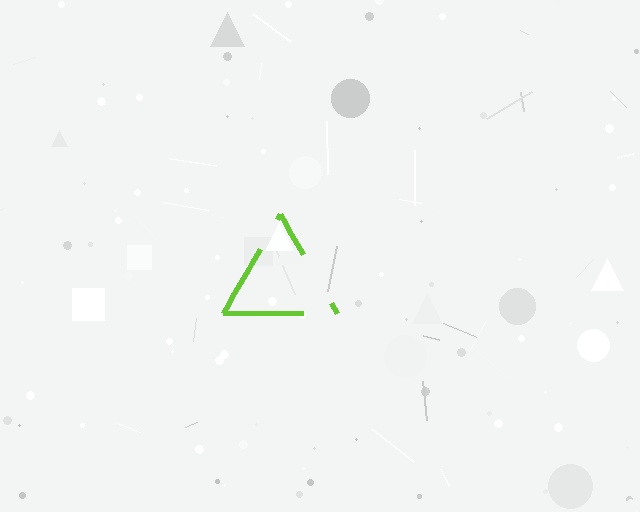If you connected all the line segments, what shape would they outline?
They would outline a triangle.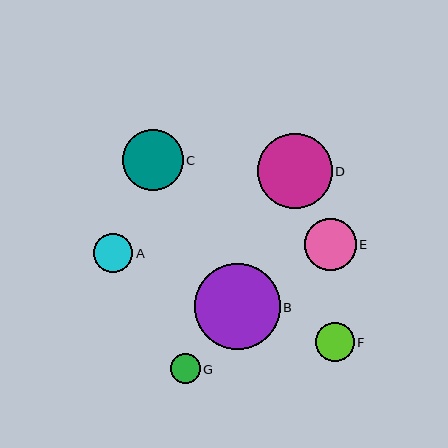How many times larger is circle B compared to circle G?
Circle B is approximately 3.0 times the size of circle G.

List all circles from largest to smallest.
From largest to smallest: B, D, C, E, A, F, G.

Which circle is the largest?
Circle B is the largest with a size of approximately 86 pixels.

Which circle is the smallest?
Circle G is the smallest with a size of approximately 29 pixels.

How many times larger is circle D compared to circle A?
Circle D is approximately 1.9 times the size of circle A.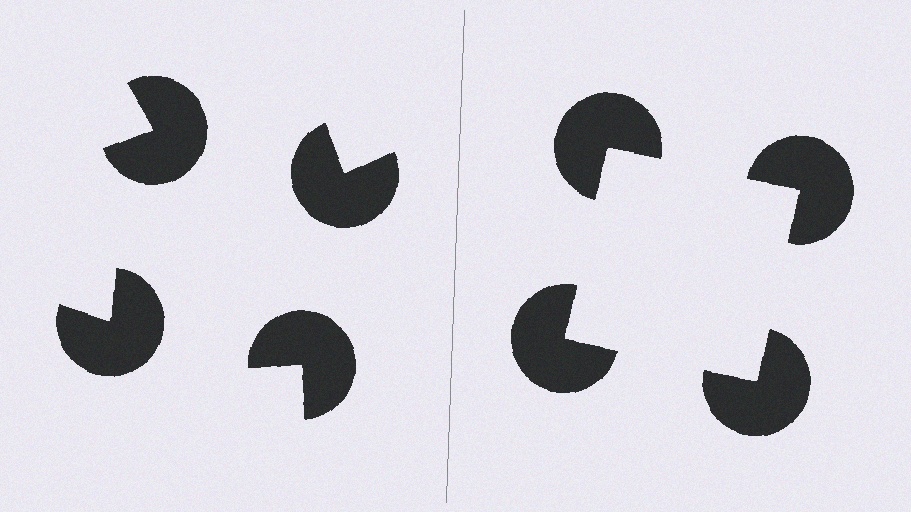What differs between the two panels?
The pac-man discs are positioned identically on both sides; only the wedge orientations differ. On the right they align to a square; on the left they are misaligned.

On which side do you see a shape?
An illusory square appears on the right side. On the left side the wedge cuts are rotated, so no coherent shape forms.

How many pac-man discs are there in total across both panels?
8 — 4 on each side.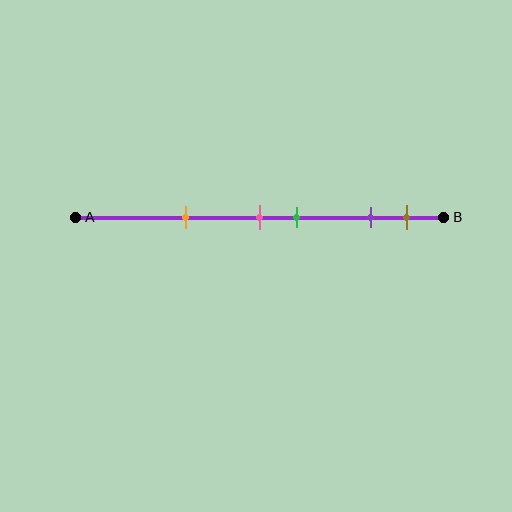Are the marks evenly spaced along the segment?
No, the marks are not evenly spaced.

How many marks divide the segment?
There are 5 marks dividing the segment.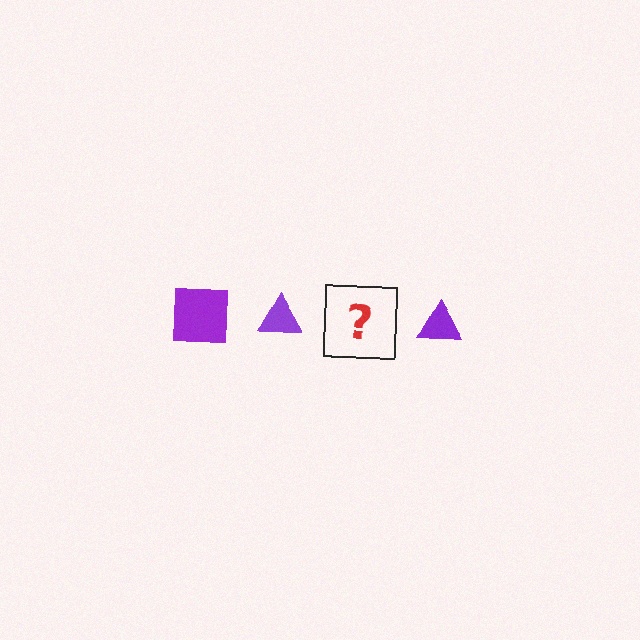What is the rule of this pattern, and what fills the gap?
The rule is that the pattern cycles through square, triangle shapes in purple. The gap should be filled with a purple square.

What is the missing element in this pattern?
The missing element is a purple square.